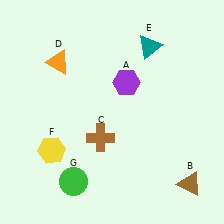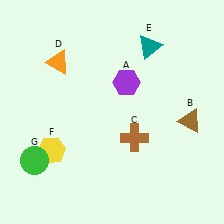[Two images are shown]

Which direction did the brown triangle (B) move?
The brown triangle (B) moved up.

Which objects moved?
The objects that moved are: the brown triangle (B), the brown cross (C), the green circle (G).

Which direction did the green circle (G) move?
The green circle (G) moved left.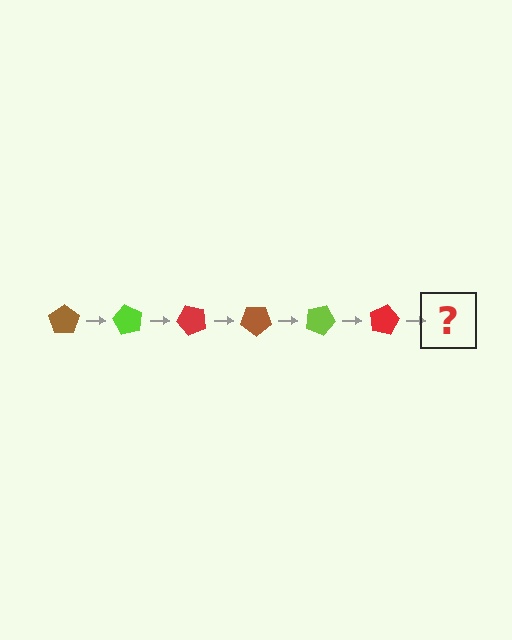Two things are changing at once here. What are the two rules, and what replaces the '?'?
The two rules are that it rotates 60 degrees each step and the color cycles through brown, lime, and red. The '?' should be a brown pentagon, rotated 360 degrees from the start.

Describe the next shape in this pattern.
It should be a brown pentagon, rotated 360 degrees from the start.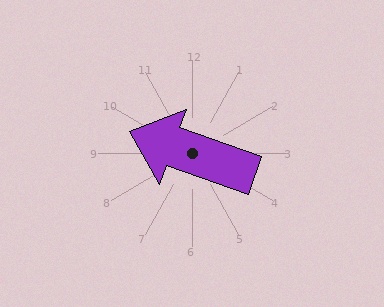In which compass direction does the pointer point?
West.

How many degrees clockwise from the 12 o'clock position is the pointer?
Approximately 290 degrees.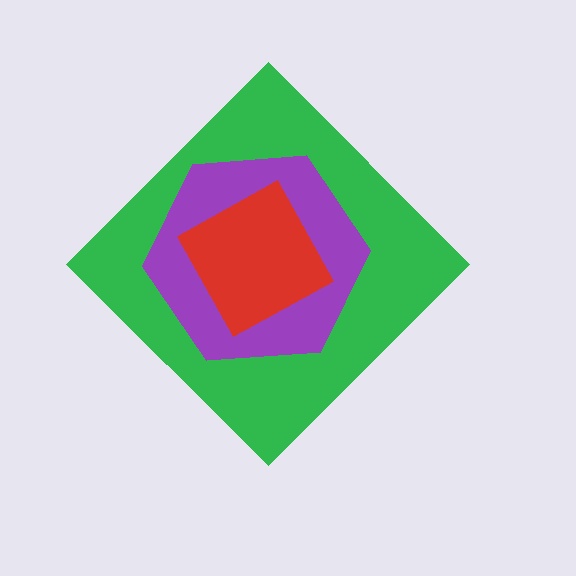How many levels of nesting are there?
3.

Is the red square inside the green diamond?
Yes.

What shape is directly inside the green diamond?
The purple hexagon.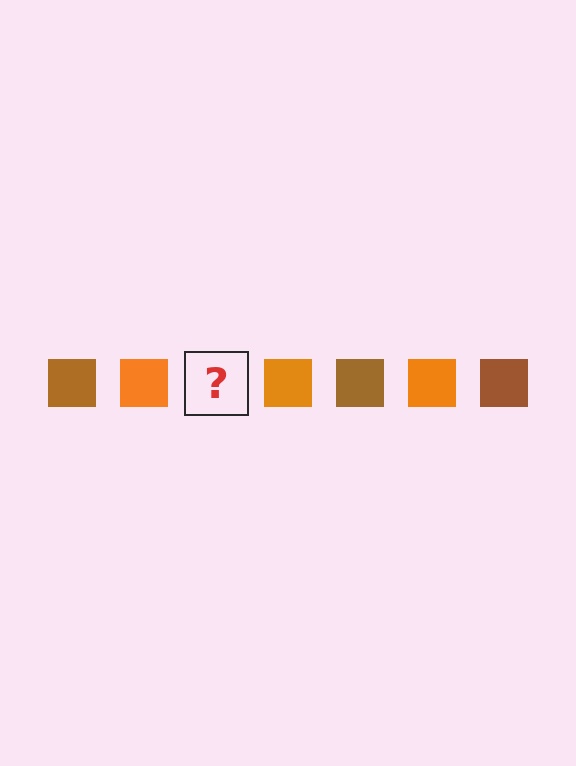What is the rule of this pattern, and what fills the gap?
The rule is that the pattern cycles through brown, orange squares. The gap should be filled with a brown square.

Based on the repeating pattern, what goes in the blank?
The blank should be a brown square.